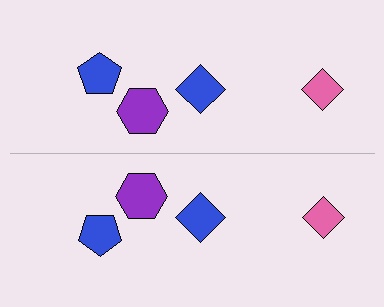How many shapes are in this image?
There are 8 shapes in this image.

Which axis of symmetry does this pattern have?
The pattern has a horizontal axis of symmetry running through the center of the image.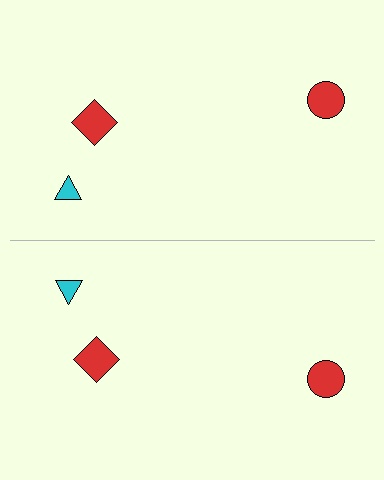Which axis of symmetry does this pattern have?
The pattern has a horizontal axis of symmetry running through the center of the image.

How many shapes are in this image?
There are 6 shapes in this image.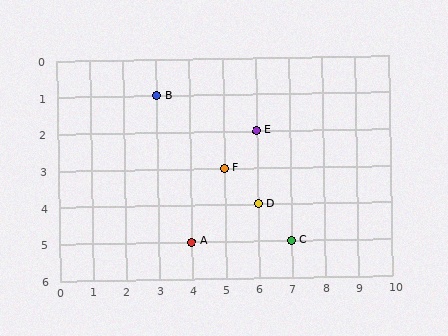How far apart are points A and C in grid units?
Points A and C are 3 columns apart.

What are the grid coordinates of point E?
Point E is at grid coordinates (6, 2).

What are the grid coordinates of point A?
Point A is at grid coordinates (4, 5).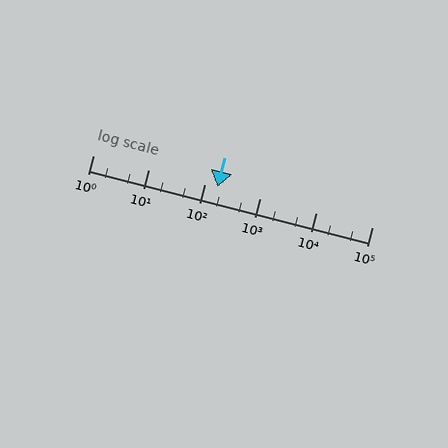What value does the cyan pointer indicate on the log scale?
The pointer indicates approximately 170.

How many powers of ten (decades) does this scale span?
The scale spans 5 decades, from 1 to 100000.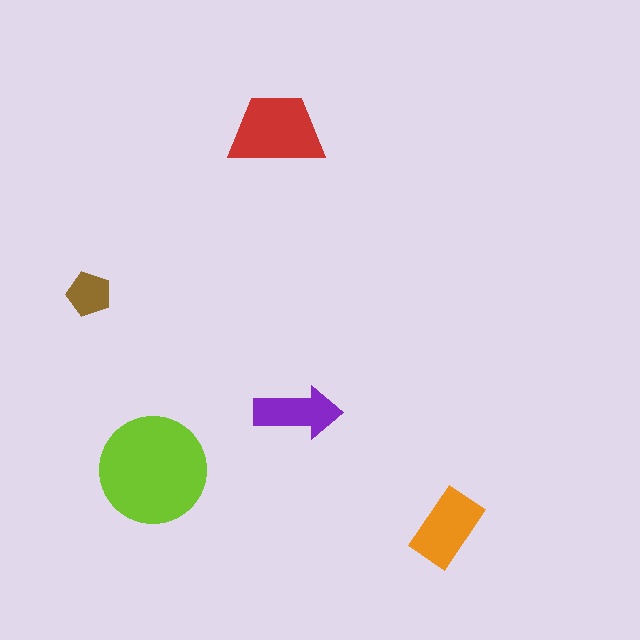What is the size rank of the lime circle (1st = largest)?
1st.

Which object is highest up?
The red trapezoid is topmost.